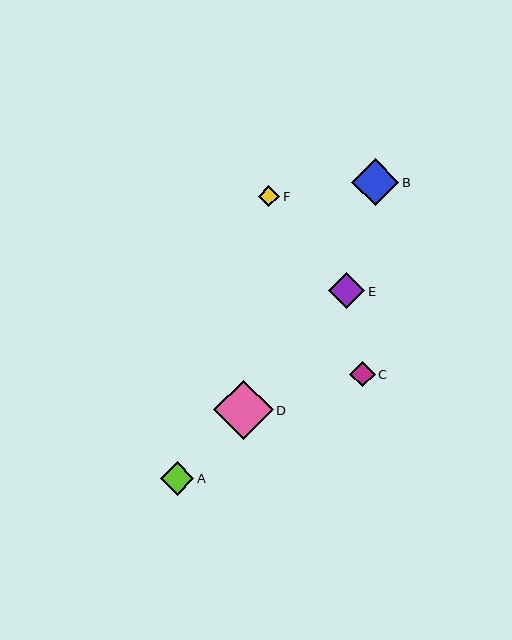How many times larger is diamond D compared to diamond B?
Diamond D is approximately 1.3 times the size of diamond B.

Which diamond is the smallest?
Diamond F is the smallest with a size of approximately 21 pixels.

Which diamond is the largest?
Diamond D is the largest with a size of approximately 59 pixels.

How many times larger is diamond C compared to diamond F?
Diamond C is approximately 1.2 times the size of diamond F.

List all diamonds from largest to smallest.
From largest to smallest: D, B, E, A, C, F.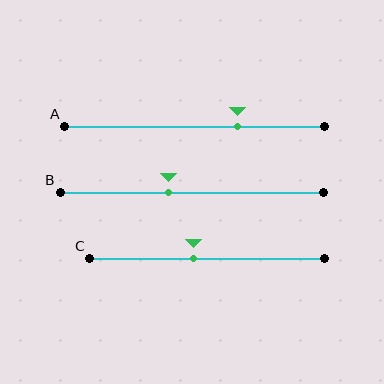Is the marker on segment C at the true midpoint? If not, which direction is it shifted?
No, the marker on segment C is shifted to the left by about 6% of the segment length.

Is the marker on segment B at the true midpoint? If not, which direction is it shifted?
No, the marker on segment B is shifted to the left by about 9% of the segment length.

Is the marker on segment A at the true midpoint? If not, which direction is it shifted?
No, the marker on segment A is shifted to the right by about 17% of the segment length.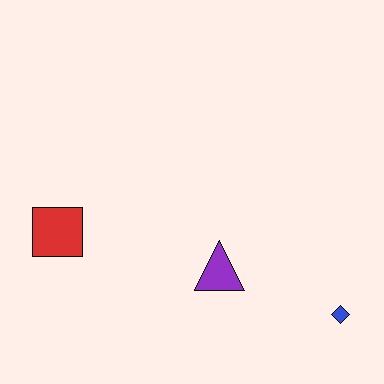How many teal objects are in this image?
There are no teal objects.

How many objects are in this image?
There are 3 objects.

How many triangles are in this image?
There is 1 triangle.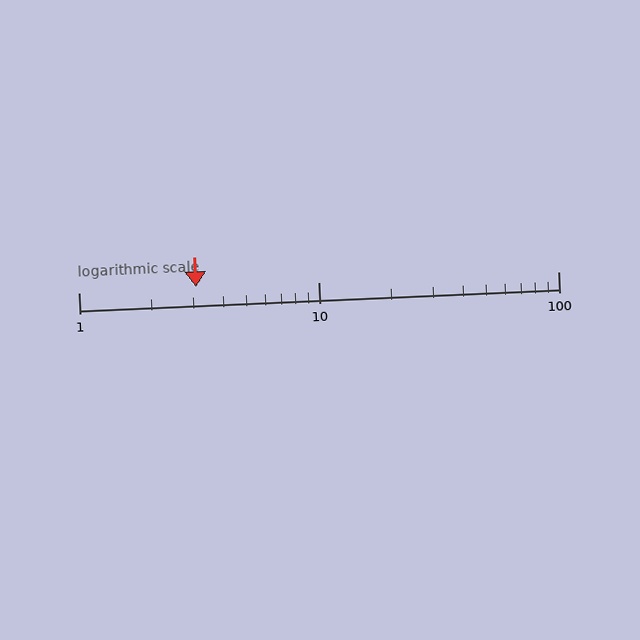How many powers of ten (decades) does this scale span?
The scale spans 2 decades, from 1 to 100.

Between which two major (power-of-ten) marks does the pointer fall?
The pointer is between 1 and 10.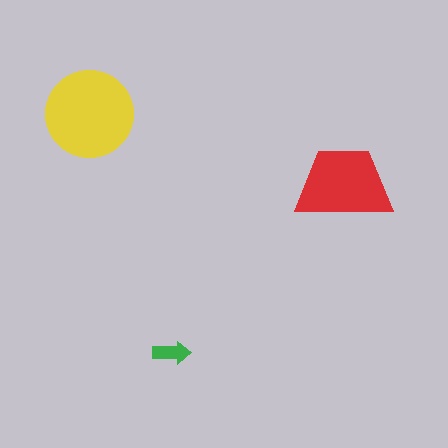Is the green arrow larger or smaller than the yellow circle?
Smaller.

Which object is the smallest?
The green arrow.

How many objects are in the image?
There are 3 objects in the image.